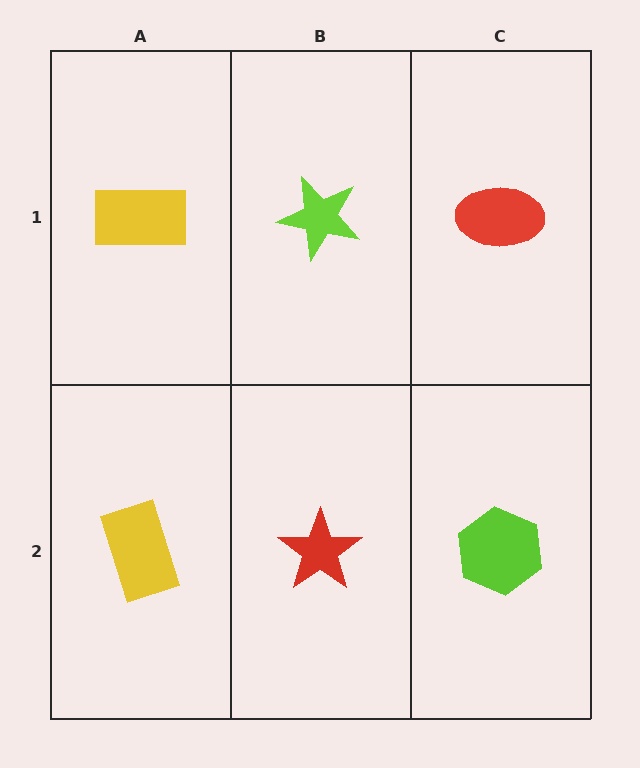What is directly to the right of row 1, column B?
A red ellipse.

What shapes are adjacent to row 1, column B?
A red star (row 2, column B), a yellow rectangle (row 1, column A), a red ellipse (row 1, column C).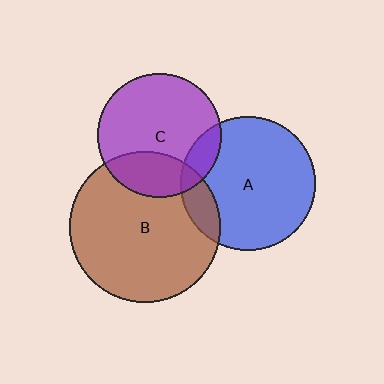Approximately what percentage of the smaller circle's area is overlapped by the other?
Approximately 15%.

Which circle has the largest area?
Circle B (brown).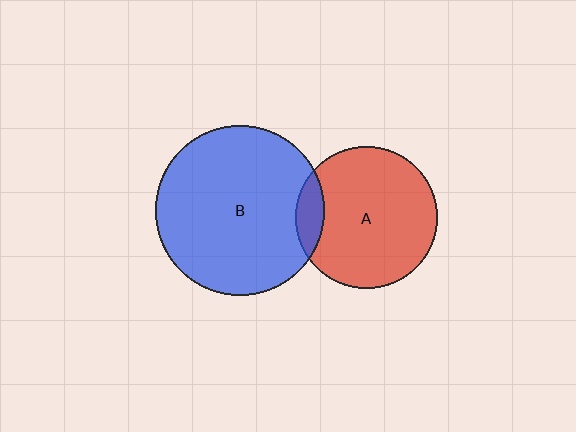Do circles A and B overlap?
Yes.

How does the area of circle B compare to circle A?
Approximately 1.4 times.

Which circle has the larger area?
Circle B (blue).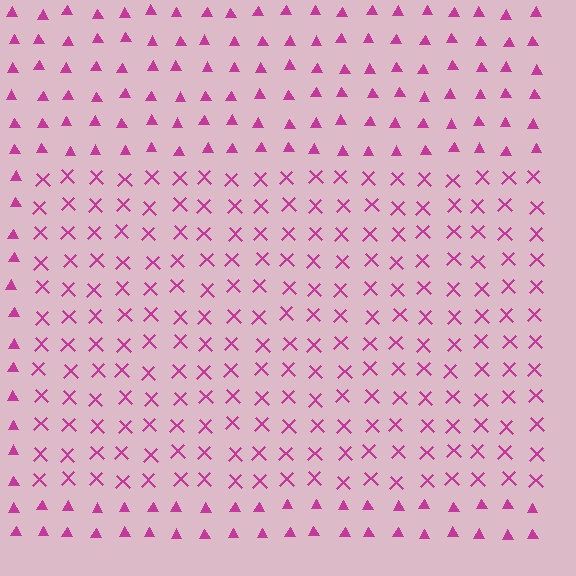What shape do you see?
I see a rectangle.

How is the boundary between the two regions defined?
The boundary is defined by a change in element shape: X marks inside vs. triangles outside. All elements share the same color and spacing.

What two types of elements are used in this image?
The image uses X marks inside the rectangle region and triangles outside it.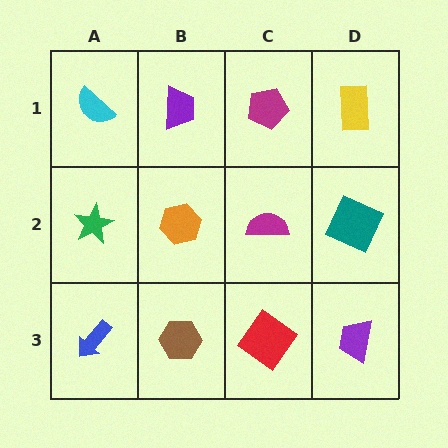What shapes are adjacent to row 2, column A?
A cyan semicircle (row 1, column A), a blue arrow (row 3, column A), an orange hexagon (row 2, column B).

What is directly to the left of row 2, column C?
An orange hexagon.